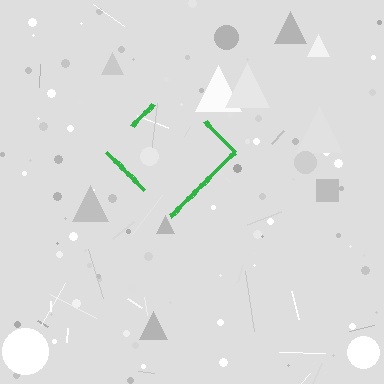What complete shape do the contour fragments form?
The contour fragments form a diamond.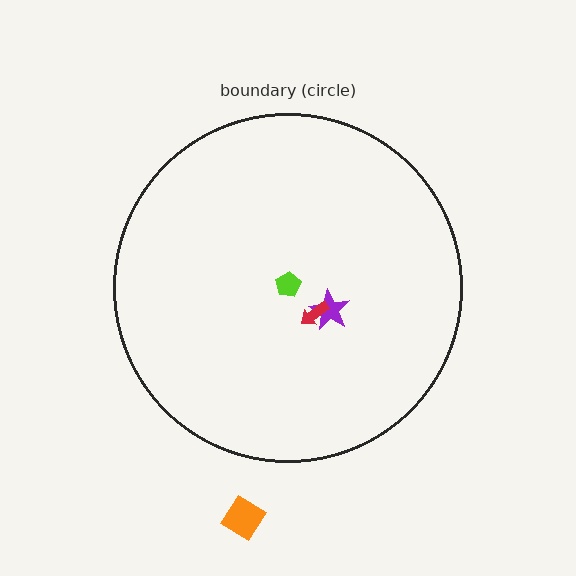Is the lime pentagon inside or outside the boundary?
Inside.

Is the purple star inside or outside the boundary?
Inside.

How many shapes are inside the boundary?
3 inside, 1 outside.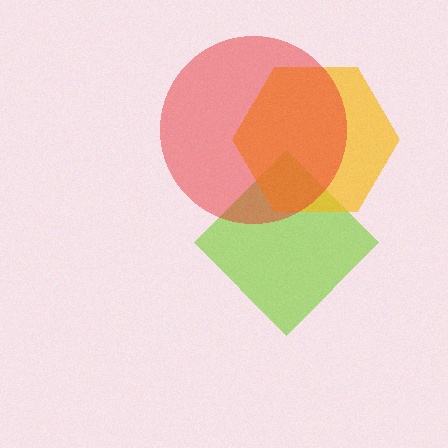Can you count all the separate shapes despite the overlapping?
Yes, there are 3 separate shapes.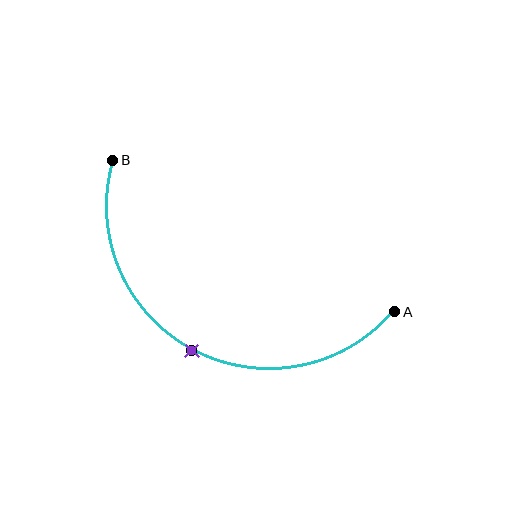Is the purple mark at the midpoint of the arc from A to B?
Yes. The purple mark lies on the arc at equal arc-length from both A and B — it is the arc midpoint.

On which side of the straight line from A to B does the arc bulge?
The arc bulges below the straight line connecting A and B.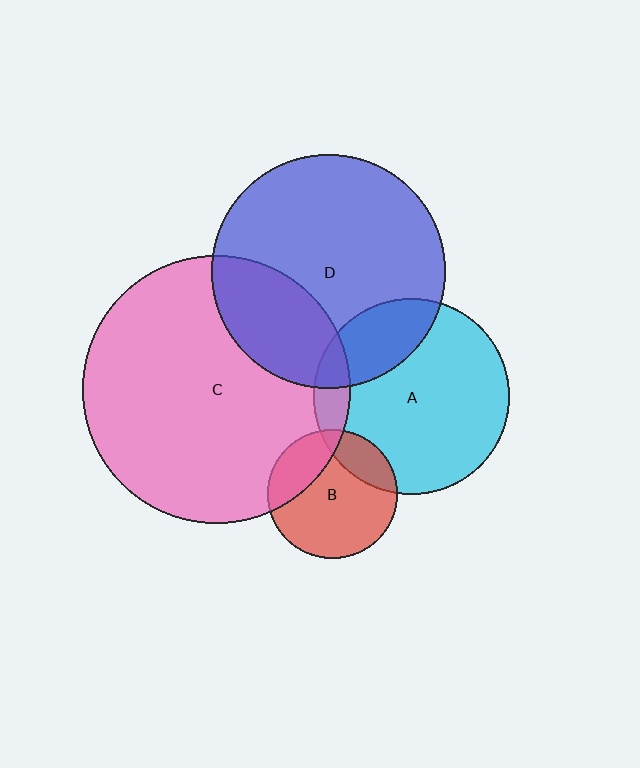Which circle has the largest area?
Circle C (pink).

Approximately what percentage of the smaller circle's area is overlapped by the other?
Approximately 25%.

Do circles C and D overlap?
Yes.